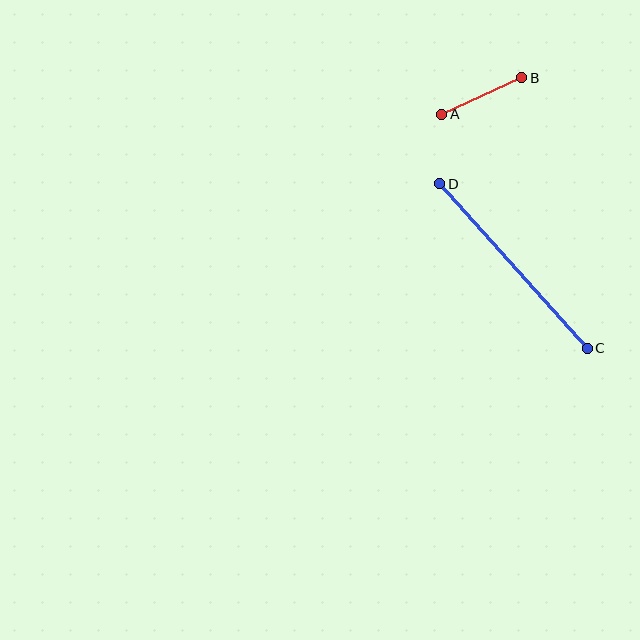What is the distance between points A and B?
The distance is approximately 88 pixels.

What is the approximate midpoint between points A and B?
The midpoint is at approximately (482, 96) pixels.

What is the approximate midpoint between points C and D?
The midpoint is at approximately (514, 266) pixels.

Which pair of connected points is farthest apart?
Points C and D are farthest apart.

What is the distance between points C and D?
The distance is approximately 221 pixels.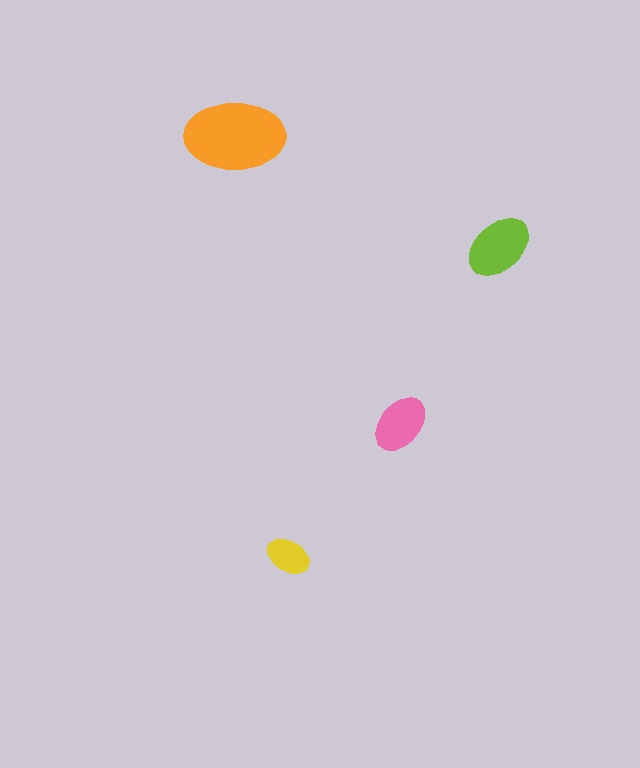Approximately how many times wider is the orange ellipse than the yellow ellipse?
About 2.5 times wider.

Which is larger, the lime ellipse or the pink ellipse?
The lime one.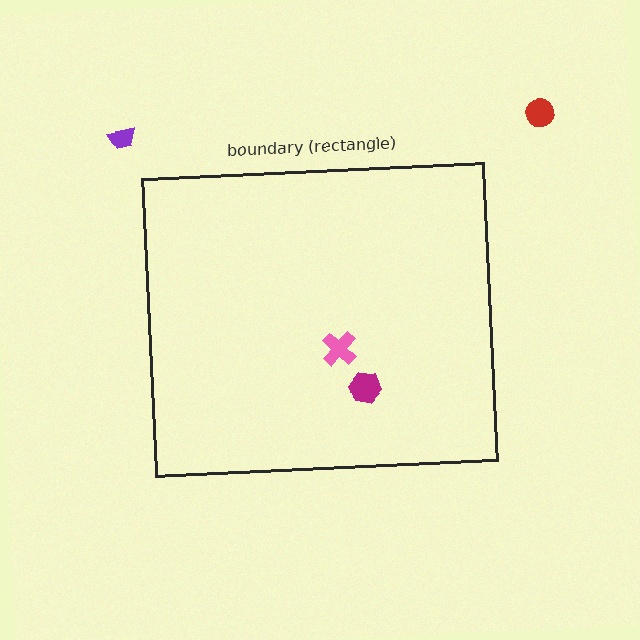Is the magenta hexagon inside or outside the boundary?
Inside.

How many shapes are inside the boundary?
2 inside, 2 outside.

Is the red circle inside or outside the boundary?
Outside.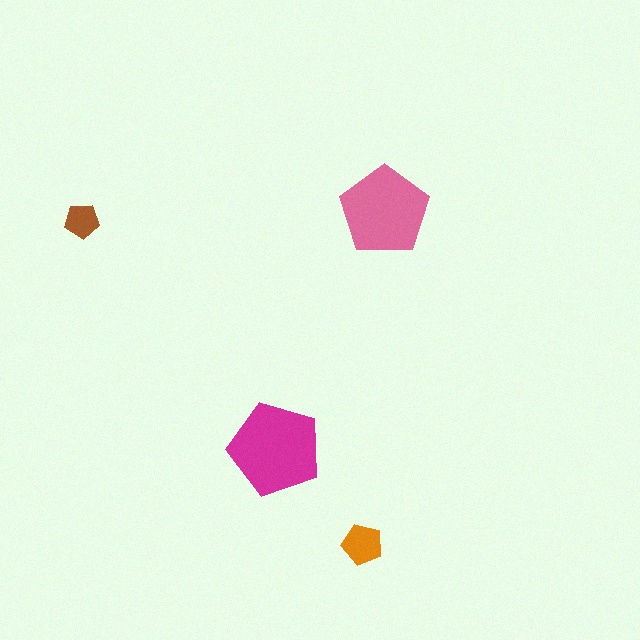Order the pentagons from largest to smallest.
the magenta one, the pink one, the orange one, the brown one.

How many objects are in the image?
There are 4 objects in the image.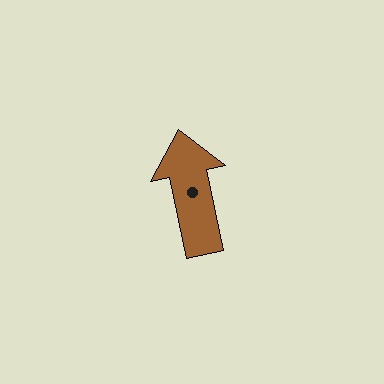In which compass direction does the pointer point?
North.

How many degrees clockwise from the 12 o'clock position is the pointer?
Approximately 348 degrees.